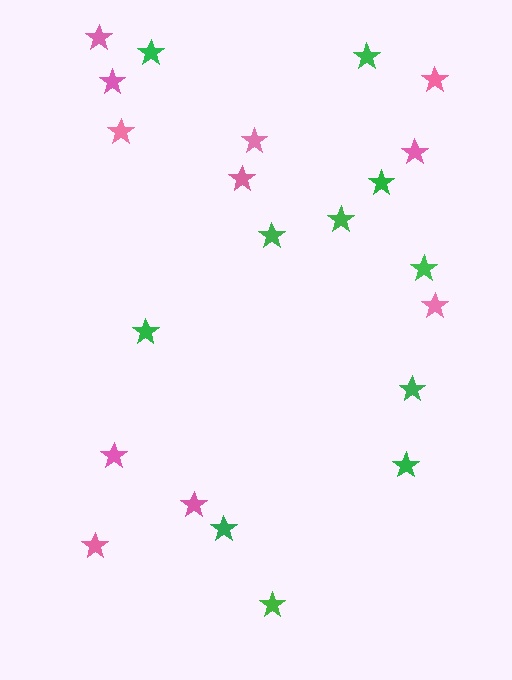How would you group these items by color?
There are 2 groups: one group of pink stars (11) and one group of green stars (11).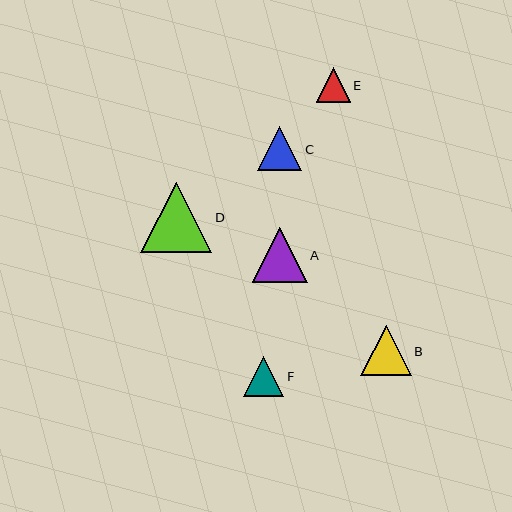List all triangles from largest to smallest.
From largest to smallest: D, A, B, C, F, E.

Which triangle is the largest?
Triangle D is the largest with a size of approximately 71 pixels.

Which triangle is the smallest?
Triangle E is the smallest with a size of approximately 34 pixels.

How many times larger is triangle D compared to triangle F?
Triangle D is approximately 1.8 times the size of triangle F.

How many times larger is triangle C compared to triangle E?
Triangle C is approximately 1.3 times the size of triangle E.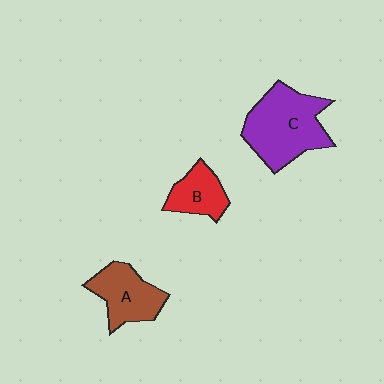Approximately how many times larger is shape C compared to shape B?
Approximately 2.1 times.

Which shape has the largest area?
Shape C (purple).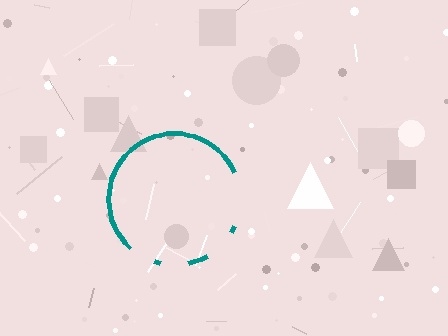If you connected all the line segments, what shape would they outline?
They would outline a circle.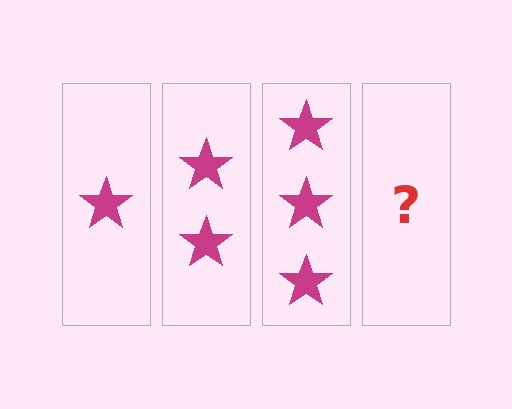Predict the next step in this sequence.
The next step is 4 stars.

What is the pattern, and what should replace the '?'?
The pattern is that each step adds one more star. The '?' should be 4 stars.